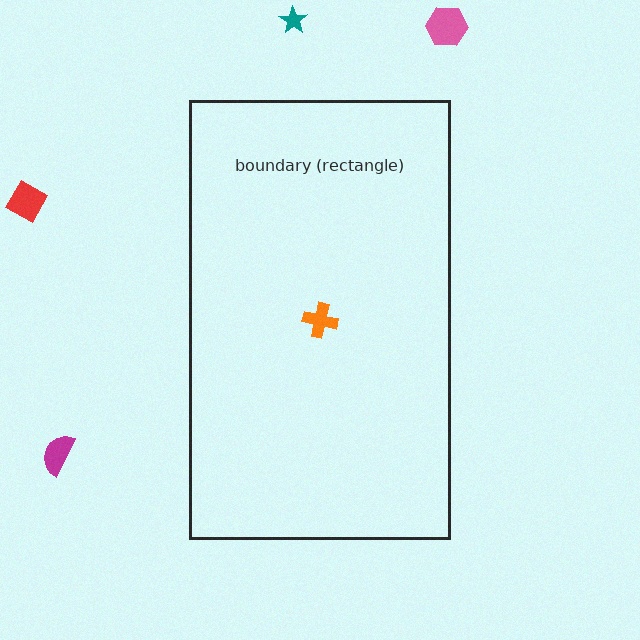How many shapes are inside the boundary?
1 inside, 4 outside.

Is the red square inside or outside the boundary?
Outside.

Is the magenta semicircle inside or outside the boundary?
Outside.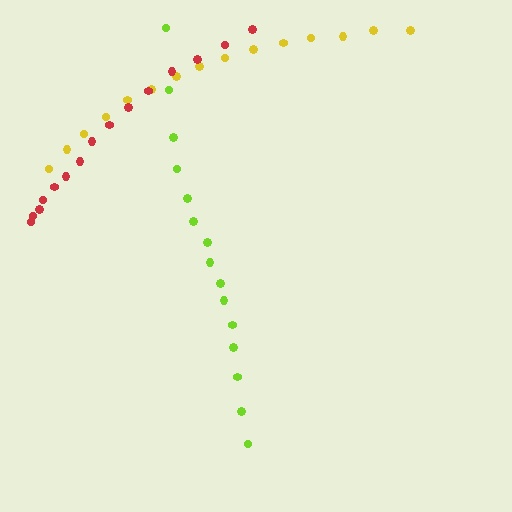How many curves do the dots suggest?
There are 3 distinct paths.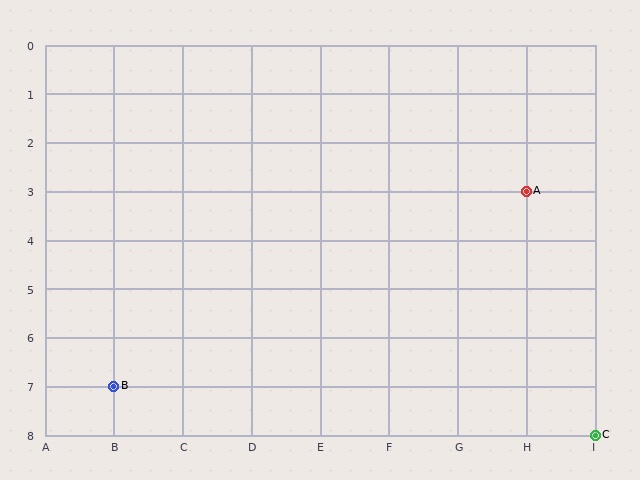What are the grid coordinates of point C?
Point C is at grid coordinates (I, 8).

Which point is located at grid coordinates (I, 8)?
Point C is at (I, 8).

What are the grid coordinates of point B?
Point B is at grid coordinates (B, 7).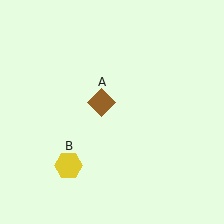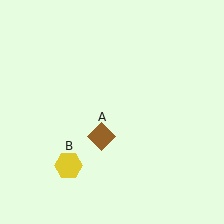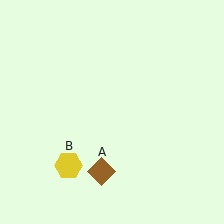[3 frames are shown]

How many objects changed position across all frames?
1 object changed position: brown diamond (object A).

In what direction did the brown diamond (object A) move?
The brown diamond (object A) moved down.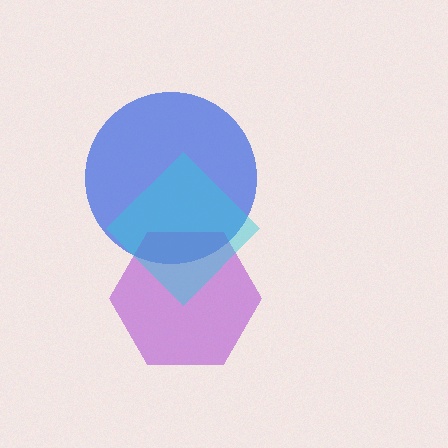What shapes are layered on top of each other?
The layered shapes are: a blue circle, a purple hexagon, a cyan diamond.